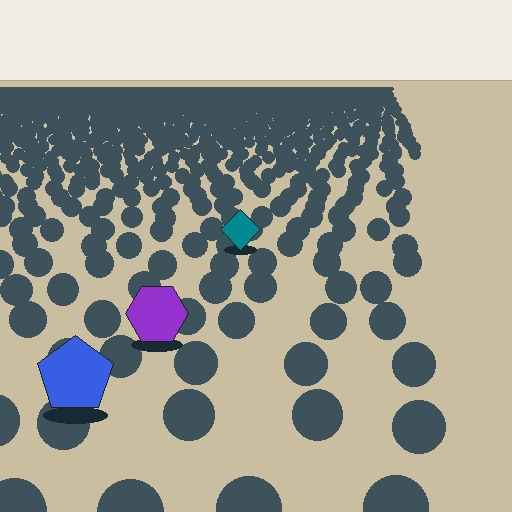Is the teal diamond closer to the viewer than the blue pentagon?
No. The blue pentagon is closer — you can tell from the texture gradient: the ground texture is coarser near it.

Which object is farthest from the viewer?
The teal diamond is farthest from the viewer. It appears smaller and the ground texture around it is denser.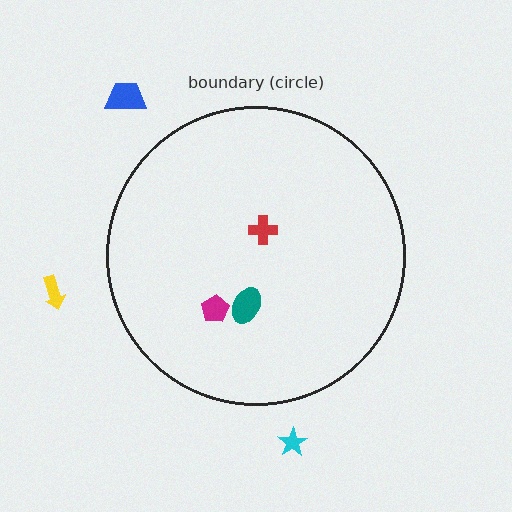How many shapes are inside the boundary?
3 inside, 3 outside.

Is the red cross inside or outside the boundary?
Inside.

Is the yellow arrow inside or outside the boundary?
Outside.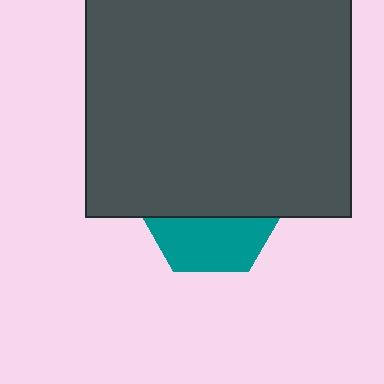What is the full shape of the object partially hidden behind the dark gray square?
The partially hidden object is a teal hexagon.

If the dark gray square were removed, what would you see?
You would see the complete teal hexagon.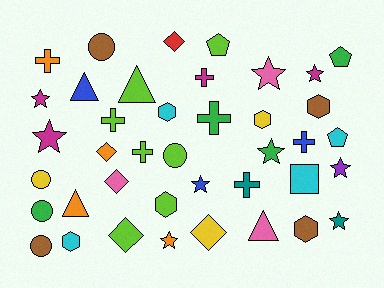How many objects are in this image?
There are 40 objects.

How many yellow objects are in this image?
There are 3 yellow objects.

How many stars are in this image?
There are 9 stars.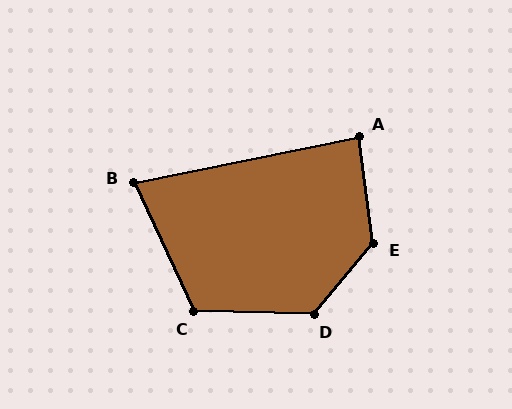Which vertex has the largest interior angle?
E, at approximately 132 degrees.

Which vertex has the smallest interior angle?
B, at approximately 77 degrees.